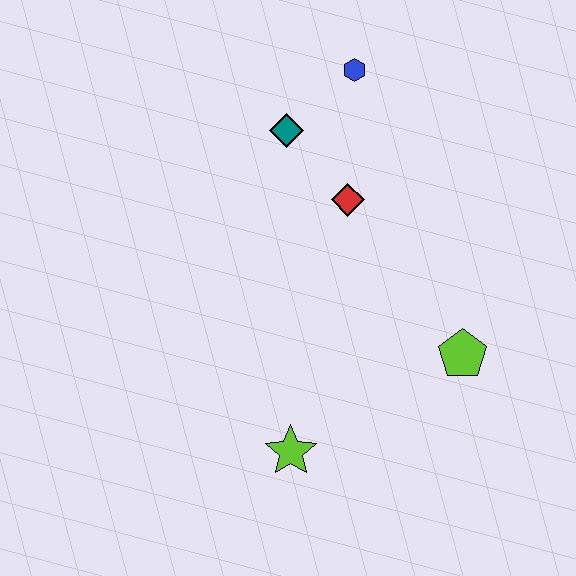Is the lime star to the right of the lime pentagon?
No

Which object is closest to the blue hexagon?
The teal diamond is closest to the blue hexagon.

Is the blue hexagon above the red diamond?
Yes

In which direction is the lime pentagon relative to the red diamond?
The lime pentagon is below the red diamond.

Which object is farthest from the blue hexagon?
The lime star is farthest from the blue hexagon.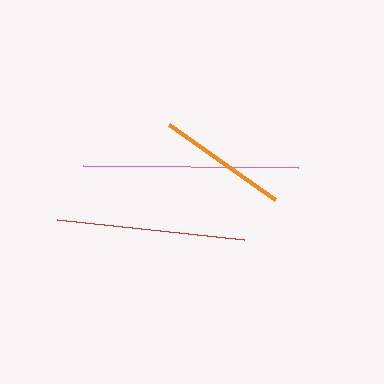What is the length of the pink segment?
The pink segment is approximately 215 pixels long.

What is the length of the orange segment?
The orange segment is approximately 130 pixels long.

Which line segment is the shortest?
The orange line is the shortest at approximately 130 pixels.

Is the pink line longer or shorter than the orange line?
The pink line is longer than the orange line.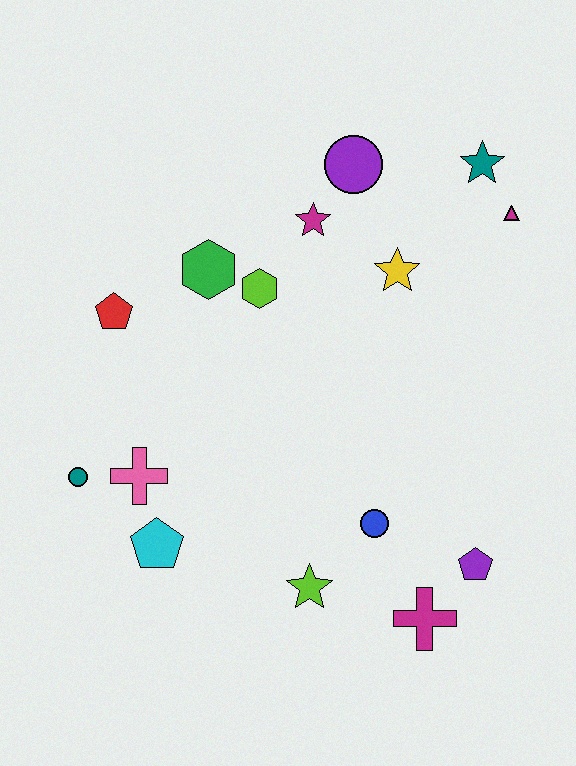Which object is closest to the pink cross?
The teal circle is closest to the pink cross.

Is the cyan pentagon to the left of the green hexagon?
Yes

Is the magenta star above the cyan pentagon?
Yes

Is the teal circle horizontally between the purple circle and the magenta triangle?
No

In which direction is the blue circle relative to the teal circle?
The blue circle is to the right of the teal circle.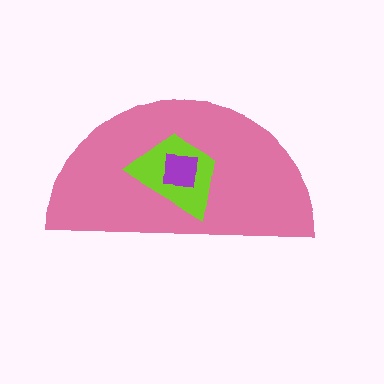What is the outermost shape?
The pink semicircle.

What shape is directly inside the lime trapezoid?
The purple square.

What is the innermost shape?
The purple square.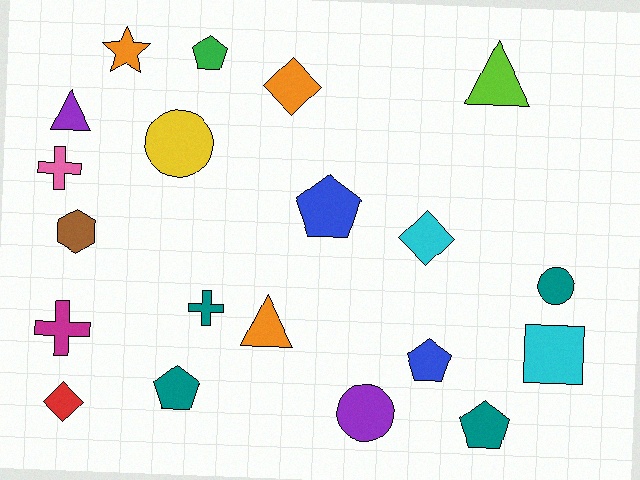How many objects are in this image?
There are 20 objects.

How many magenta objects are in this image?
There is 1 magenta object.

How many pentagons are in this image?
There are 5 pentagons.